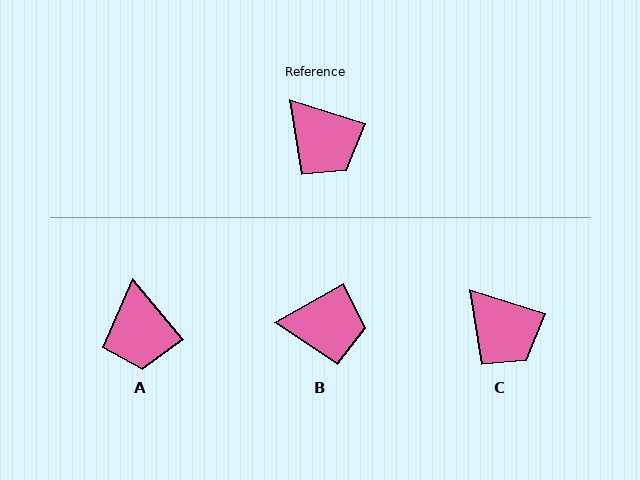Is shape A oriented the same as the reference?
No, it is off by about 33 degrees.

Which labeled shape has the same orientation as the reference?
C.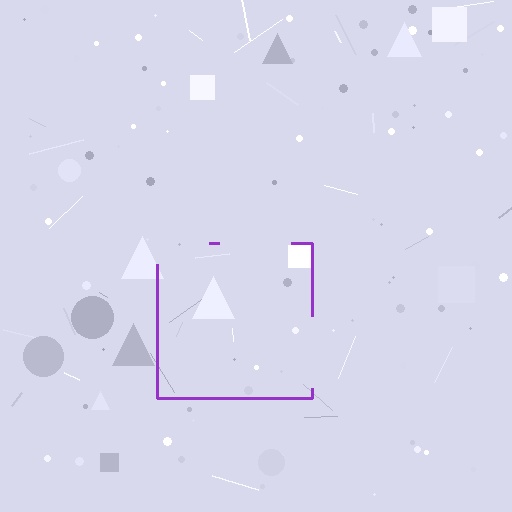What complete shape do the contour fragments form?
The contour fragments form a square.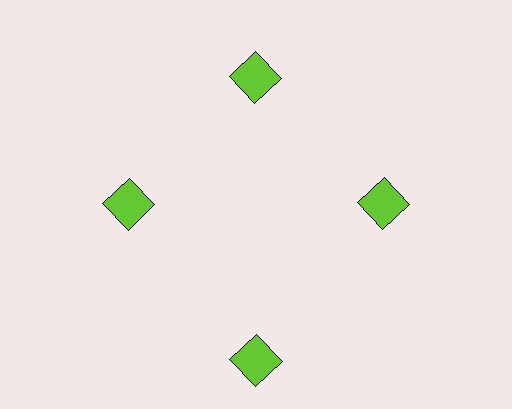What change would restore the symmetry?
The symmetry would be restored by moving it inward, back onto the ring so that all 4 squares sit at equal angles and equal distance from the center.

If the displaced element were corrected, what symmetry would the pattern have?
It would have 4-fold rotational symmetry — the pattern would map onto itself every 90 degrees.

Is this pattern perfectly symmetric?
No. The 4 lime squares are arranged in a ring, but one element near the 6 o'clock position is pushed outward from the center, breaking the 4-fold rotational symmetry.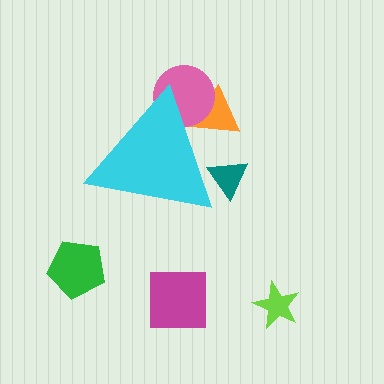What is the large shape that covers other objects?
A cyan triangle.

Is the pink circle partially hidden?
Yes, the pink circle is partially hidden behind the cyan triangle.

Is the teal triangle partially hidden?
Yes, the teal triangle is partially hidden behind the cyan triangle.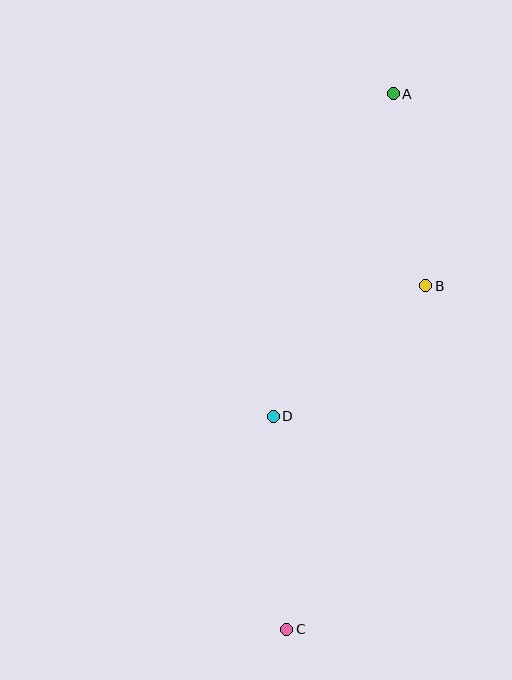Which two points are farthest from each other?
Points A and C are farthest from each other.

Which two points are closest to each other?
Points A and B are closest to each other.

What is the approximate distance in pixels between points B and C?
The distance between B and C is approximately 371 pixels.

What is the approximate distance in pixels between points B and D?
The distance between B and D is approximately 201 pixels.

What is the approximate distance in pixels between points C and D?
The distance between C and D is approximately 214 pixels.